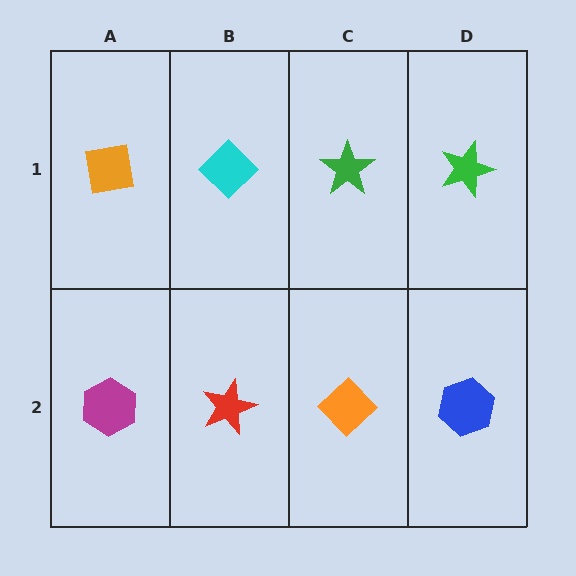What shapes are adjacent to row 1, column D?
A blue hexagon (row 2, column D), a green star (row 1, column C).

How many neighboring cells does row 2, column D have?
2.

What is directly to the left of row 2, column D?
An orange diamond.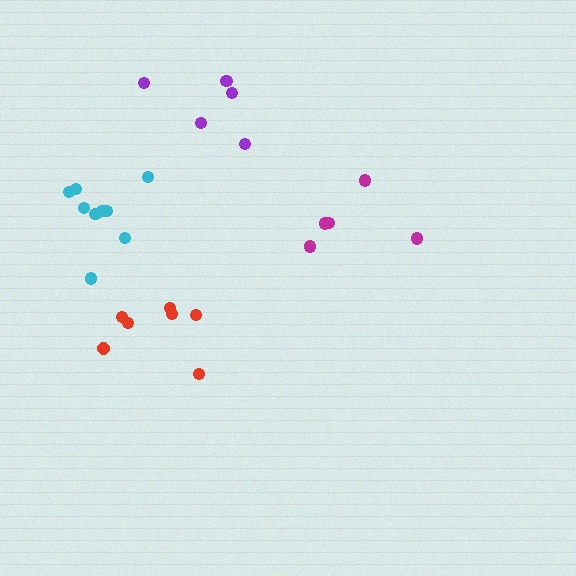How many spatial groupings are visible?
There are 4 spatial groupings.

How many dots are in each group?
Group 1: 9 dots, Group 2: 5 dots, Group 3: 7 dots, Group 4: 5 dots (26 total).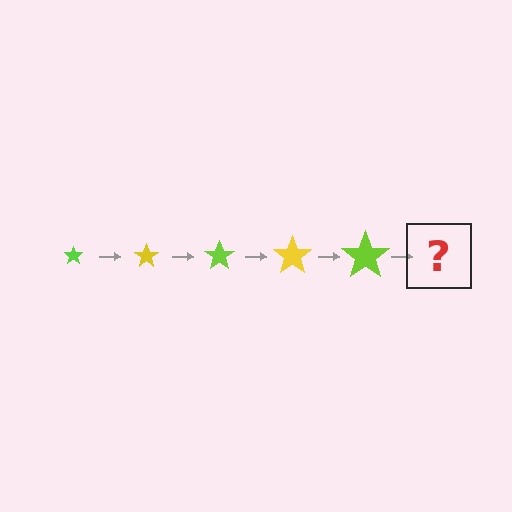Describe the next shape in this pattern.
It should be a yellow star, larger than the previous one.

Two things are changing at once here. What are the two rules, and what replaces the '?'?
The two rules are that the star grows larger each step and the color cycles through lime and yellow. The '?' should be a yellow star, larger than the previous one.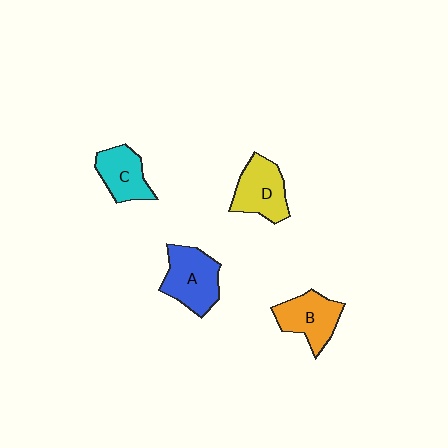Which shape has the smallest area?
Shape C (cyan).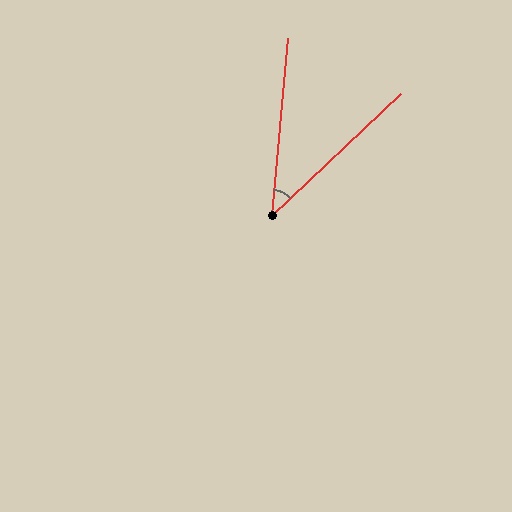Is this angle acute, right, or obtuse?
It is acute.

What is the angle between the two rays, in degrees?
Approximately 42 degrees.